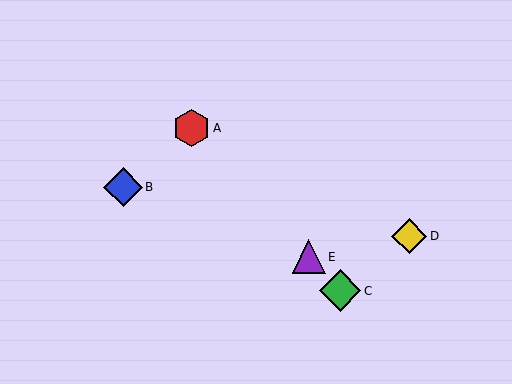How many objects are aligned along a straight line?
3 objects (A, C, E) are aligned along a straight line.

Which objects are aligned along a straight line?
Objects A, C, E are aligned along a straight line.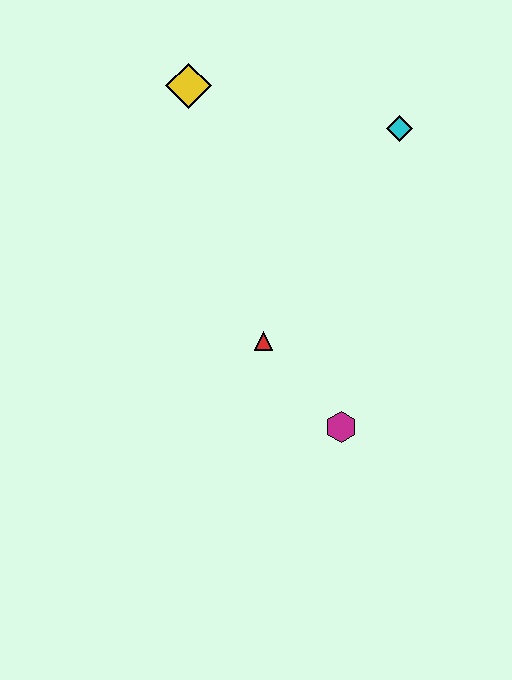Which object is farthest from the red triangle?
The yellow diamond is farthest from the red triangle.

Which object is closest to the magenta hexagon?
The red triangle is closest to the magenta hexagon.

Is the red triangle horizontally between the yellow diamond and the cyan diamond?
Yes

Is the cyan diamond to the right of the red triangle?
Yes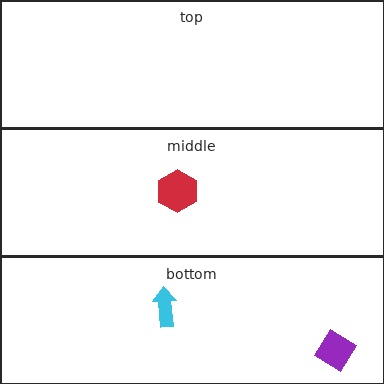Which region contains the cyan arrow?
The bottom region.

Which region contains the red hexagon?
The middle region.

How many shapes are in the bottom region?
2.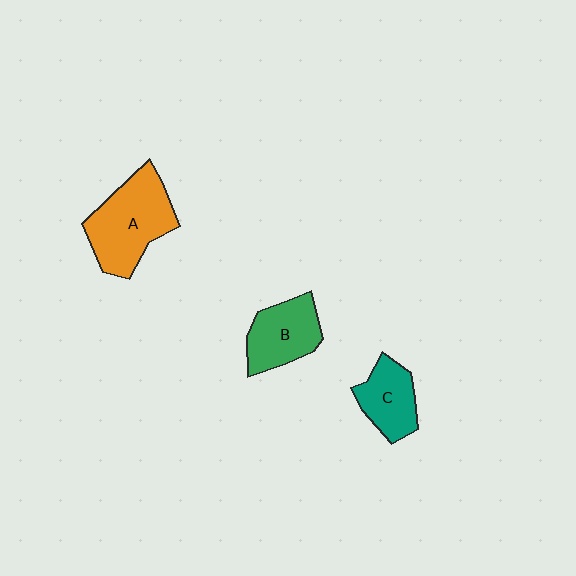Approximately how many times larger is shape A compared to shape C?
Approximately 1.7 times.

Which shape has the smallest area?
Shape C (teal).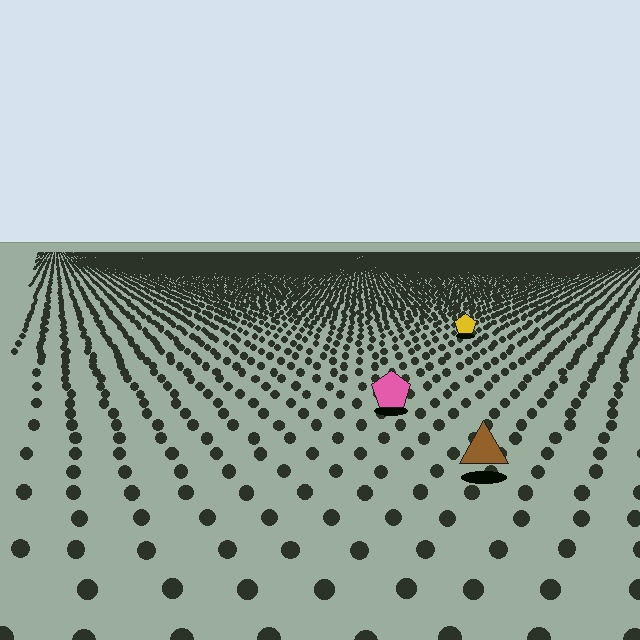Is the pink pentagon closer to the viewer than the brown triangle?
No. The brown triangle is closer — you can tell from the texture gradient: the ground texture is coarser near it.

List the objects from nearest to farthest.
From nearest to farthest: the brown triangle, the pink pentagon, the yellow pentagon.